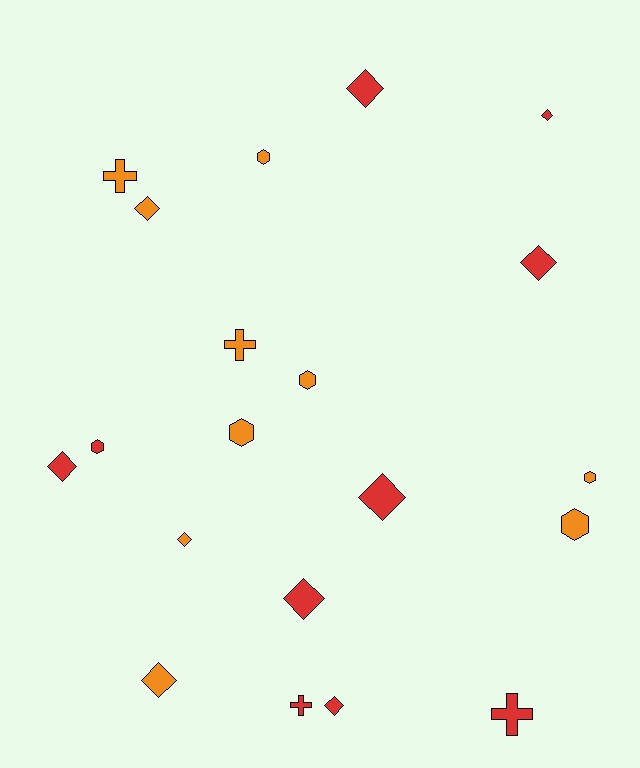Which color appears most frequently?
Red, with 10 objects.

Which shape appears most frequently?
Diamond, with 10 objects.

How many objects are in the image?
There are 20 objects.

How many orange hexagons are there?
There are 5 orange hexagons.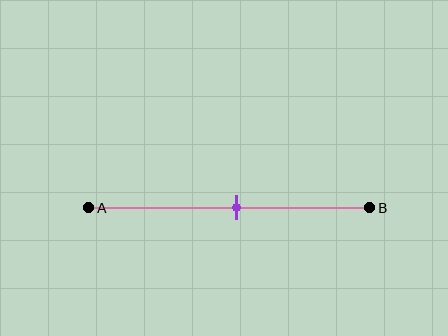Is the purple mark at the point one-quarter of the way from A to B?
No, the mark is at about 55% from A, not at the 25% one-quarter point.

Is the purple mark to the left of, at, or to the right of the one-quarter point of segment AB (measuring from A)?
The purple mark is to the right of the one-quarter point of segment AB.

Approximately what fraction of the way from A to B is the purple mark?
The purple mark is approximately 55% of the way from A to B.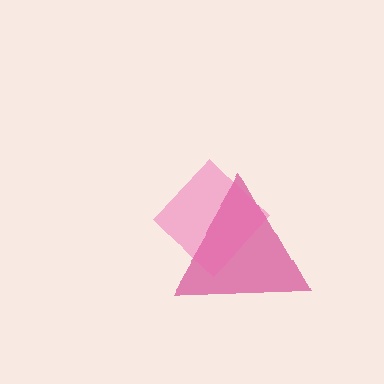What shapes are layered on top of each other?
The layered shapes are: a magenta triangle, a pink diamond.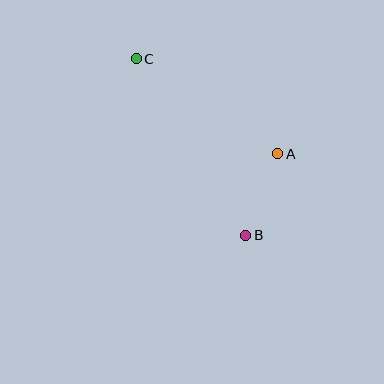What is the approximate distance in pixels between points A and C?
The distance between A and C is approximately 171 pixels.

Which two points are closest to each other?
Points A and B are closest to each other.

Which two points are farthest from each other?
Points B and C are farthest from each other.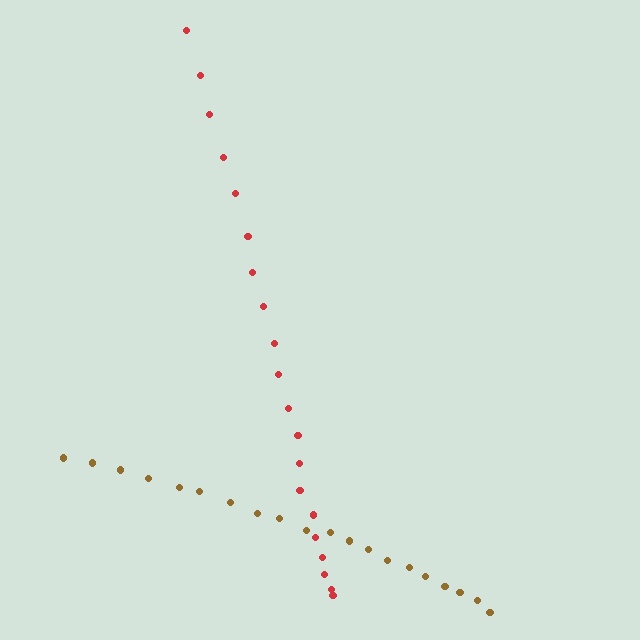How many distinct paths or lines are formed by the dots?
There are 2 distinct paths.